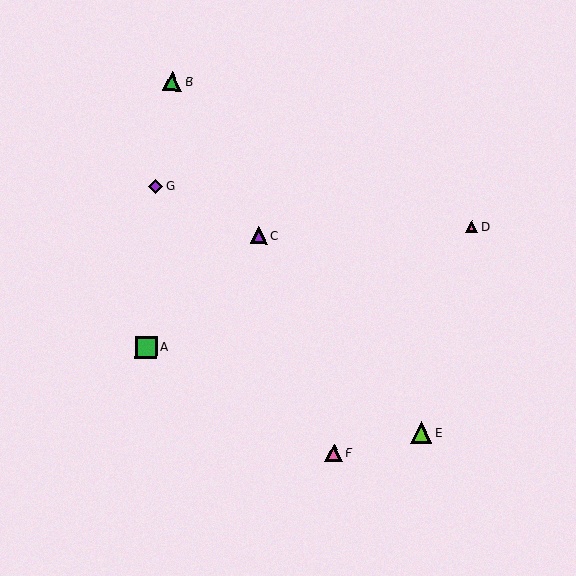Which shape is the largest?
The lime triangle (labeled E) is the largest.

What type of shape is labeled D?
Shape D is a pink triangle.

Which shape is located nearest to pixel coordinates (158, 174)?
The purple diamond (labeled G) at (156, 186) is nearest to that location.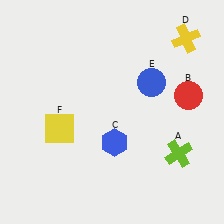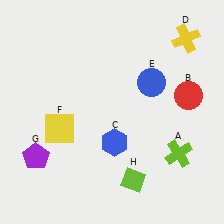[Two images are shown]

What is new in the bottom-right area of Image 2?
A lime diamond (H) was added in the bottom-right area of Image 2.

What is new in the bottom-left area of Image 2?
A purple pentagon (G) was added in the bottom-left area of Image 2.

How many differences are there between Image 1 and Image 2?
There are 2 differences between the two images.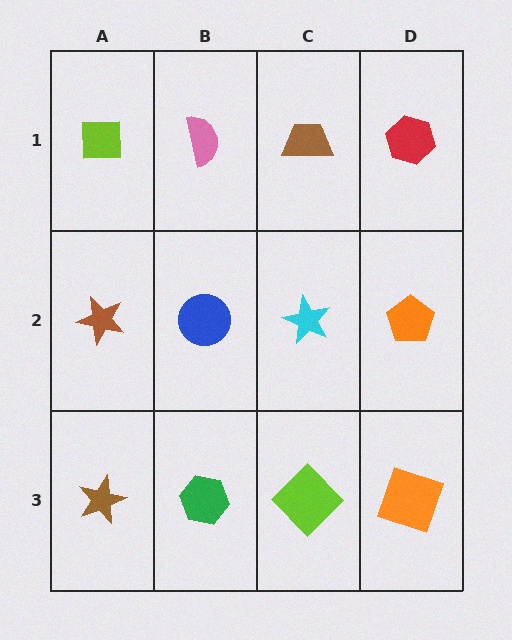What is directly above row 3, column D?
An orange pentagon.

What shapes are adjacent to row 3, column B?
A blue circle (row 2, column B), a brown star (row 3, column A), a lime diamond (row 3, column C).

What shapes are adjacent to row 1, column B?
A blue circle (row 2, column B), a lime square (row 1, column A), a brown trapezoid (row 1, column C).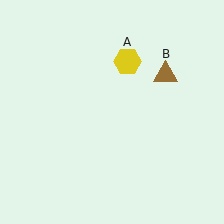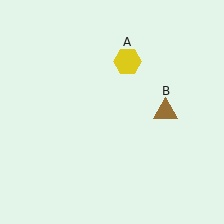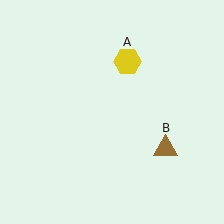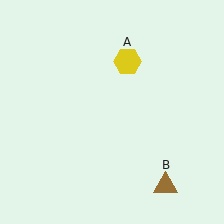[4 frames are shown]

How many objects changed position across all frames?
1 object changed position: brown triangle (object B).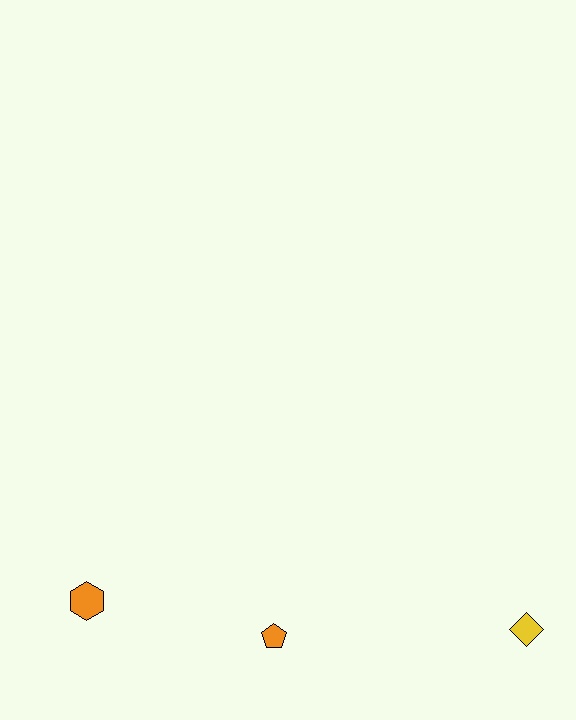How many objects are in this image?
There are 3 objects.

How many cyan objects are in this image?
There are no cyan objects.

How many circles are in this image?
There are no circles.